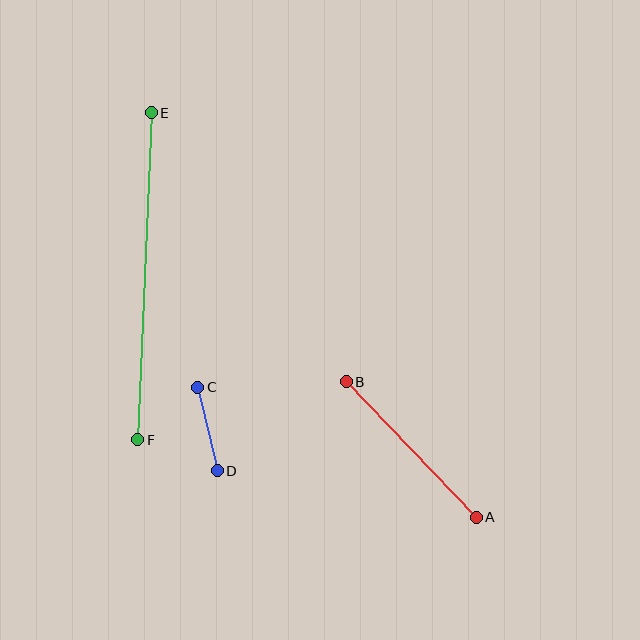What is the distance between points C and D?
The distance is approximately 85 pixels.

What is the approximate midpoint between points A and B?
The midpoint is at approximately (411, 450) pixels.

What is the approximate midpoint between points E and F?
The midpoint is at approximately (145, 276) pixels.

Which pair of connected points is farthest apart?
Points E and F are farthest apart.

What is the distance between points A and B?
The distance is approximately 188 pixels.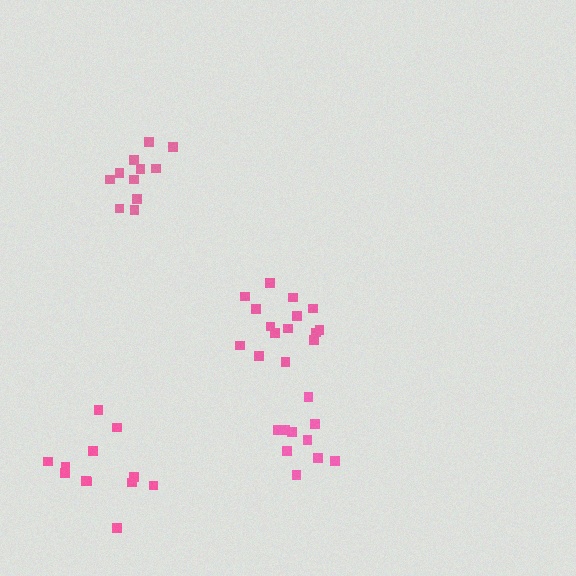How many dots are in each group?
Group 1: 12 dots, Group 2: 10 dots, Group 3: 15 dots, Group 4: 11 dots (48 total).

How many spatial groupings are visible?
There are 4 spatial groupings.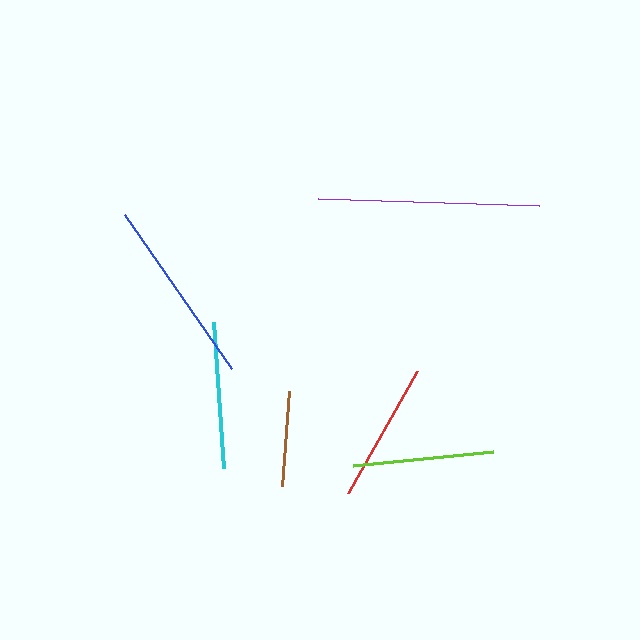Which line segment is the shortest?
The brown line is the shortest at approximately 96 pixels.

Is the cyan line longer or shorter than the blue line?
The blue line is longer than the cyan line.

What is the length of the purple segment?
The purple segment is approximately 221 pixels long.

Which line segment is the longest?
The purple line is the longest at approximately 221 pixels.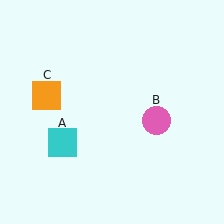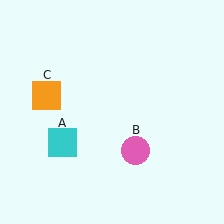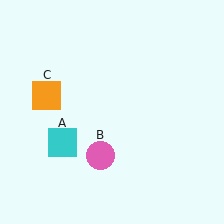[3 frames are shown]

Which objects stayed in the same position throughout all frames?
Cyan square (object A) and orange square (object C) remained stationary.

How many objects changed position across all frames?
1 object changed position: pink circle (object B).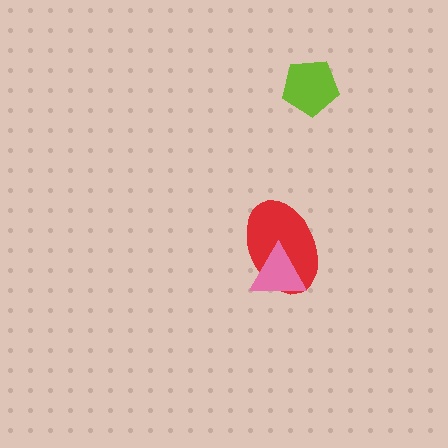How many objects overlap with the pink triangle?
1 object overlaps with the pink triangle.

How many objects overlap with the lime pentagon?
0 objects overlap with the lime pentagon.